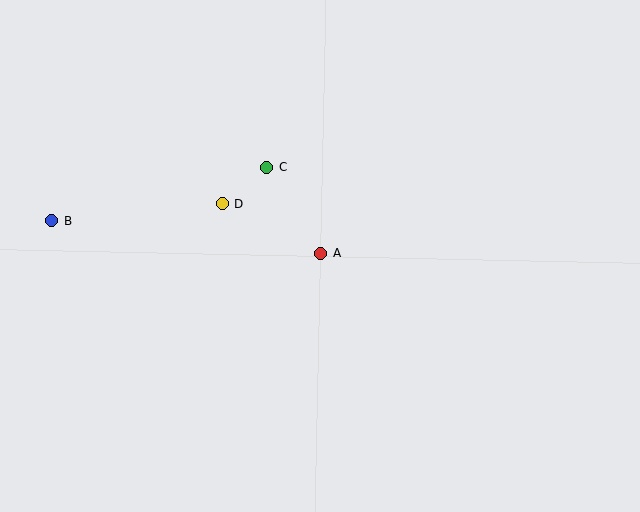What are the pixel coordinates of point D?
Point D is at (222, 204).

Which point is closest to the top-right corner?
Point A is closest to the top-right corner.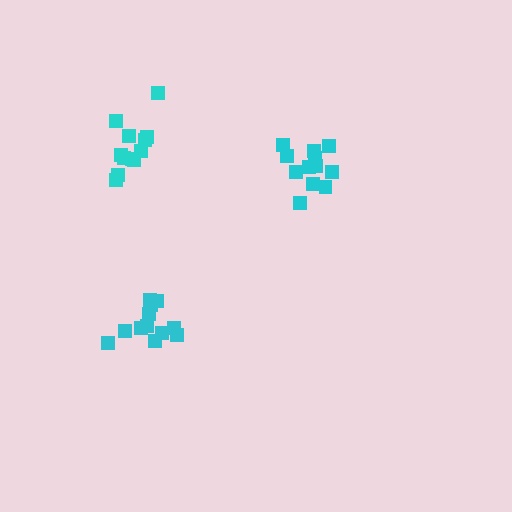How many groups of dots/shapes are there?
There are 3 groups.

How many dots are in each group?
Group 1: 12 dots, Group 2: 12 dots, Group 3: 12 dots (36 total).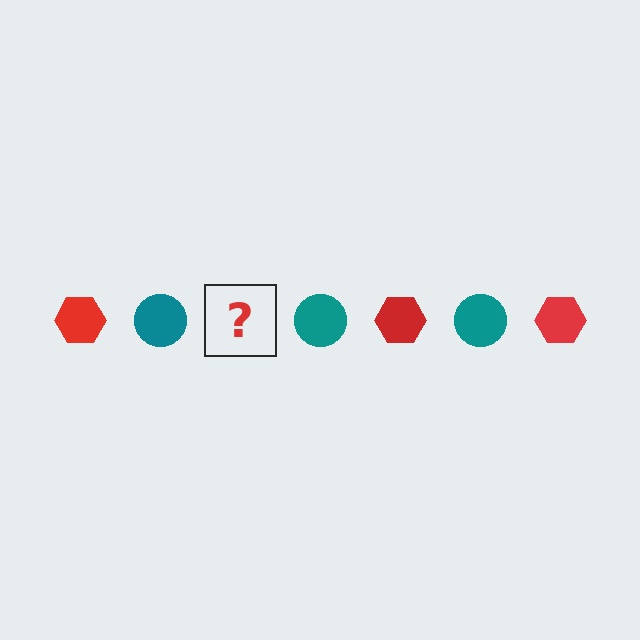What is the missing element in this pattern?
The missing element is a red hexagon.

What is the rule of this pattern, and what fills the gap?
The rule is that the pattern alternates between red hexagon and teal circle. The gap should be filled with a red hexagon.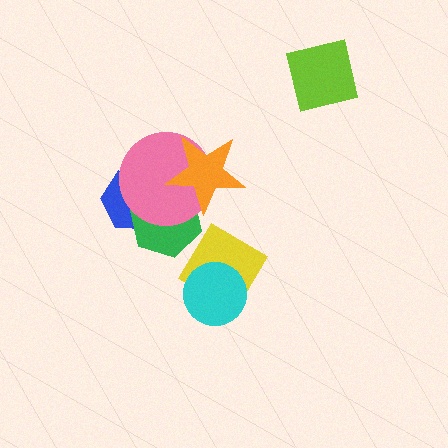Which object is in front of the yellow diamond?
The cyan circle is in front of the yellow diamond.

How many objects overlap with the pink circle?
3 objects overlap with the pink circle.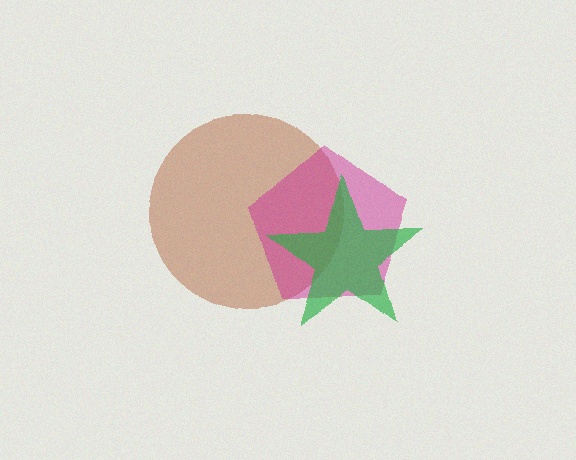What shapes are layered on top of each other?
The layered shapes are: a brown circle, a magenta pentagon, a green star.